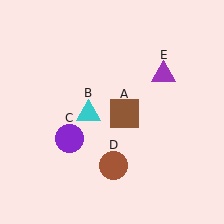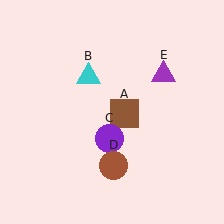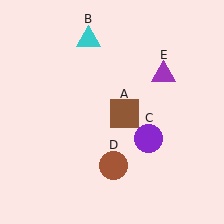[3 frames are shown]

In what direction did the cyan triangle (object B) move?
The cyan triangle (object B) moved up.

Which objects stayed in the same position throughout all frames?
Brown square (object A) and brown circle (object D) and purple triangle (object E) remained stationary.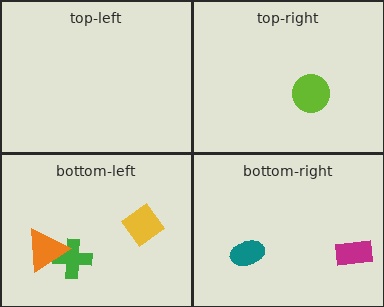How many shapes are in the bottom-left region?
3.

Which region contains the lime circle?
The top-right region.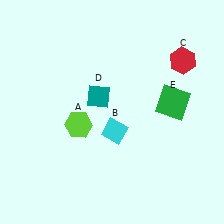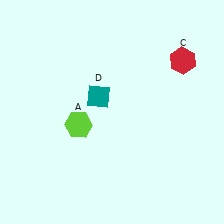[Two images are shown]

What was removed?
The green square (E), the cyan diamond (B) were removed in Image 2.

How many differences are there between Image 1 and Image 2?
There are 2 differences between the two images.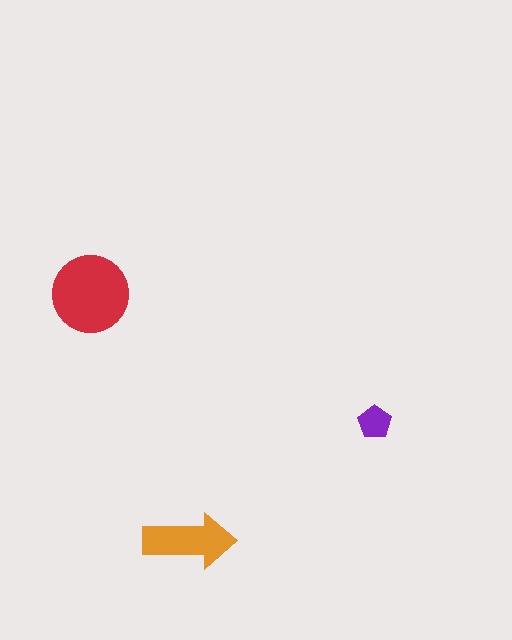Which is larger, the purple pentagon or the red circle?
The red circle.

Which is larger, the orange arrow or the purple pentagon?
The orange arrow.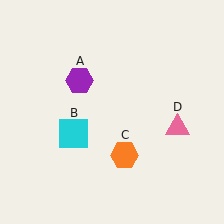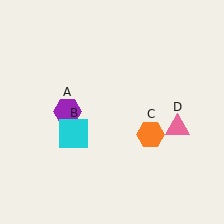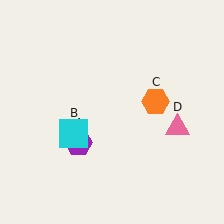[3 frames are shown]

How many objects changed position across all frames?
2 objects changed position: purple hexagon (object A), orange hexagon (object C).